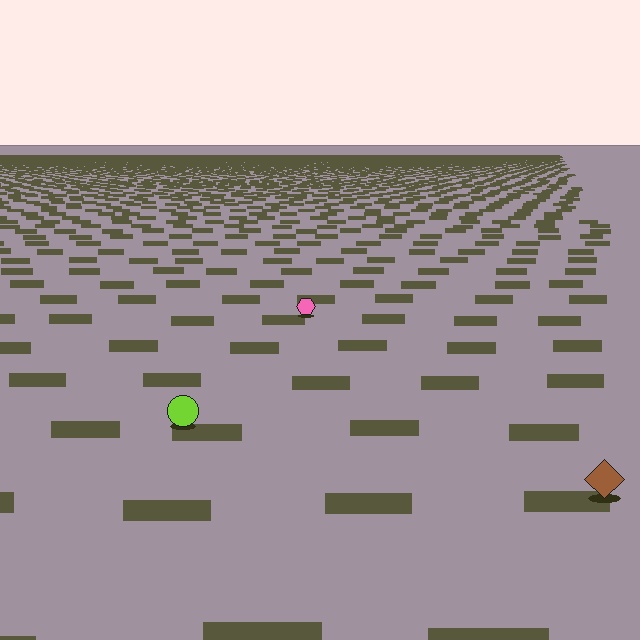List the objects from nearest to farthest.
From nearest to farthest: the brown diamond, the lime circle, the pink hexagon.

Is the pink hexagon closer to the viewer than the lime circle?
No. The lime circle is closer — you can tell from the texture gradient: the ground texture is coarser near it.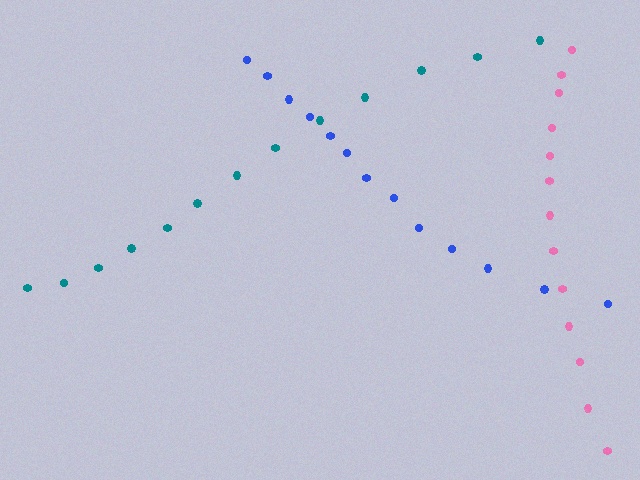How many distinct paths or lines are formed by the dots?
There are 3 distinct paths.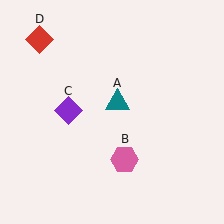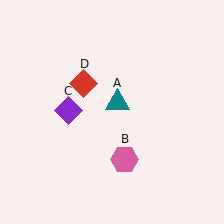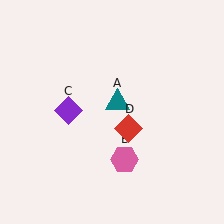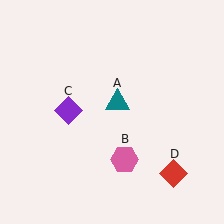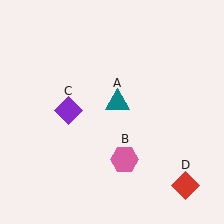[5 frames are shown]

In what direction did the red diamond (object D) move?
The red diamond (object D) moved down and to the right.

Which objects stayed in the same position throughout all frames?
Teal triangle (object A) and pink hexagon (object B) and purple diamond (object C) remained stationary.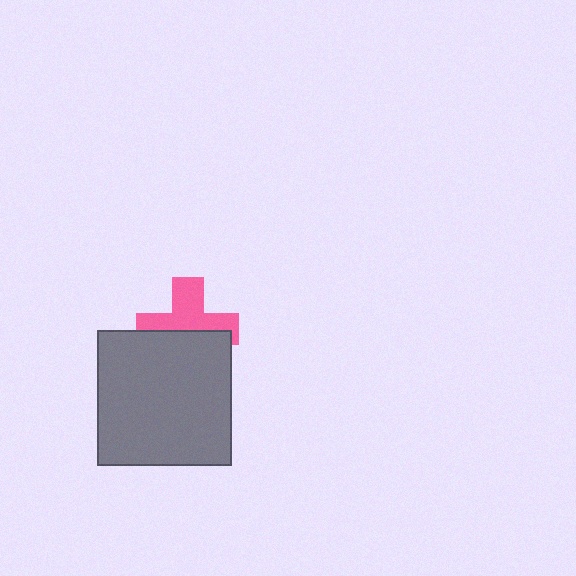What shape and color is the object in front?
The object in front is a gray square.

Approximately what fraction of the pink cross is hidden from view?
Roughly 47% of the pink cross is hidden behind the gray square.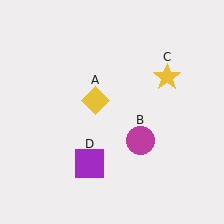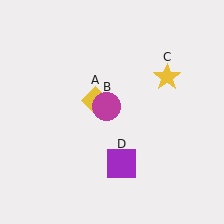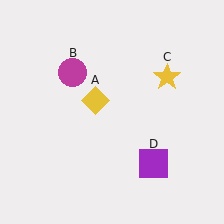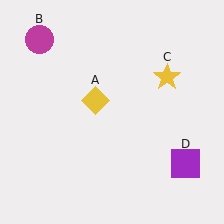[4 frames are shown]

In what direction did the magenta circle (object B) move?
The magenta circle (object B) moved up and to the left.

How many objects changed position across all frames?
2 objects changed position: magenta circle (object B), purple square (object D).